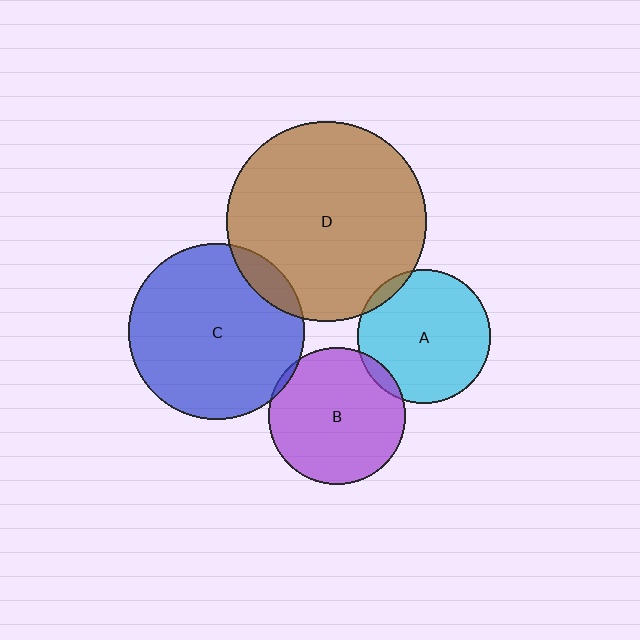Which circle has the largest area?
Circle D (brown).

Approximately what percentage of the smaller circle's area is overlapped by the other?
Approximately 5%.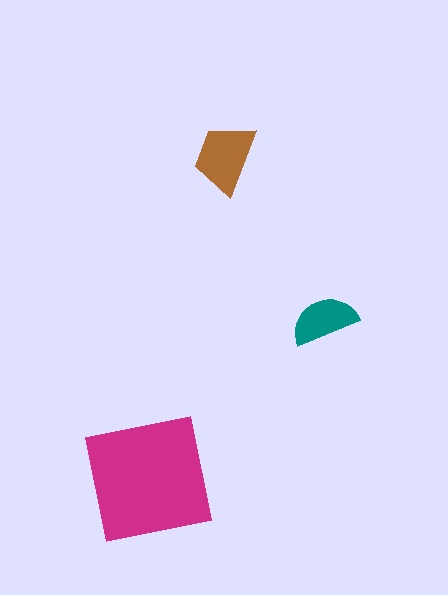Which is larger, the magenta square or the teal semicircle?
The magenta square.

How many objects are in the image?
There are 3 objects in the image.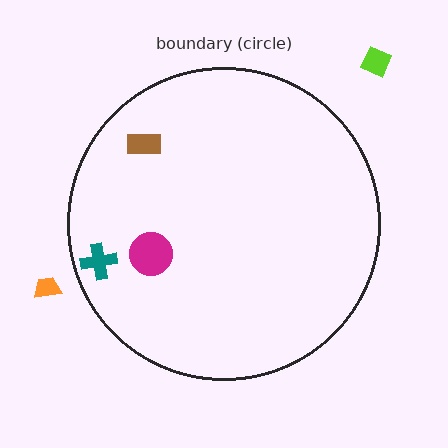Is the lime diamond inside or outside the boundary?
Outside.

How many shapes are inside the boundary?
3 inside, 2 outside.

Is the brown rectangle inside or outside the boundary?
Inside.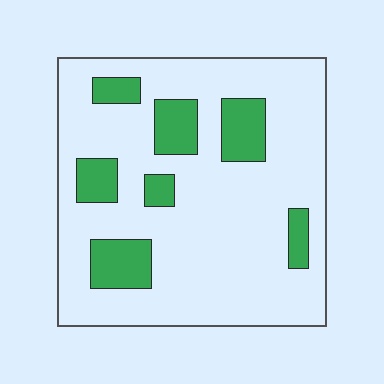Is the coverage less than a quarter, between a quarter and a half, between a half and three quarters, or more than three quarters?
Less than a quarter.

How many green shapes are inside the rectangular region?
7.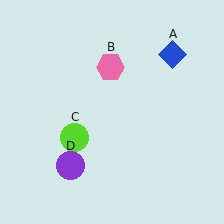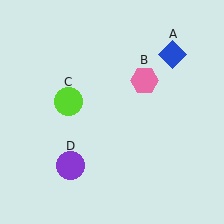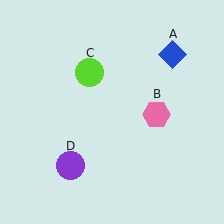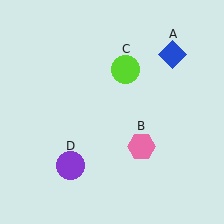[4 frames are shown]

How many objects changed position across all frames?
2 objects changed position: pink hexagon (object B), lime circle (object C).